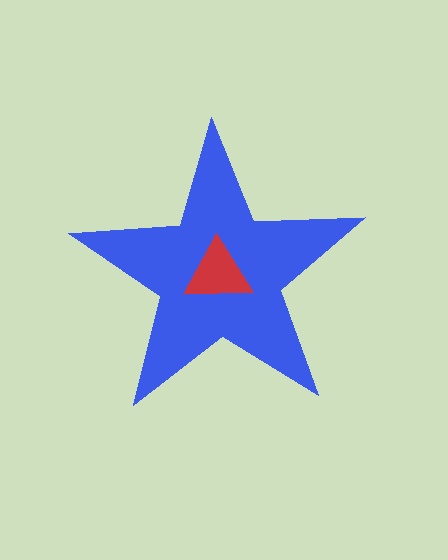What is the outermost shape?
The blue star.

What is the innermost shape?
The red triangle.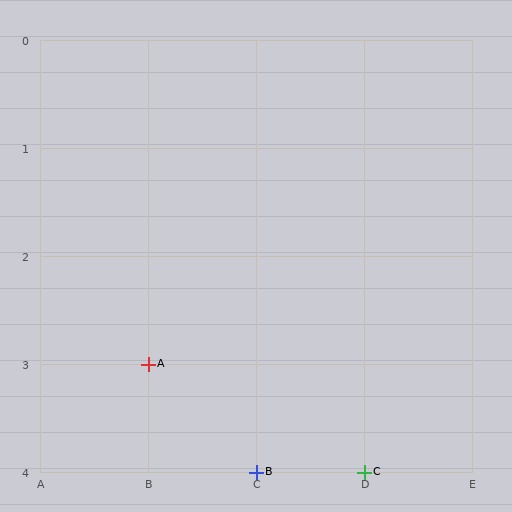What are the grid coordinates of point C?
Point C is at grid coordinates (D, 4).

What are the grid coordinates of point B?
Point B is at grid coordinates (C, 4).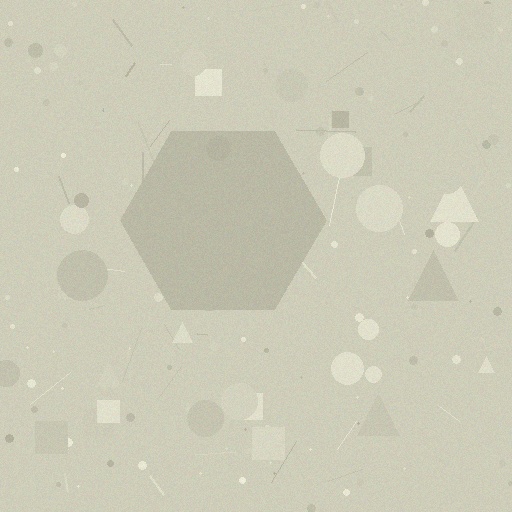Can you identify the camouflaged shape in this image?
The camouflaged shape is a hexagon.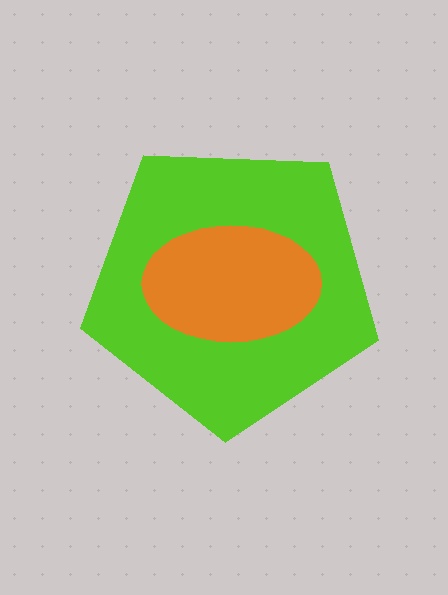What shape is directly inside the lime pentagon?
The orange ellipse.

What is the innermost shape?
The orange ellipse.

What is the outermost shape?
The lime pentagon.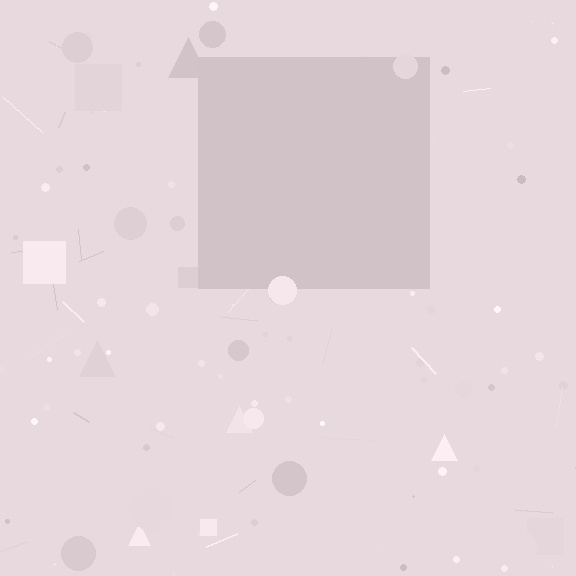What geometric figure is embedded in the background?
A square is embedded in the background.